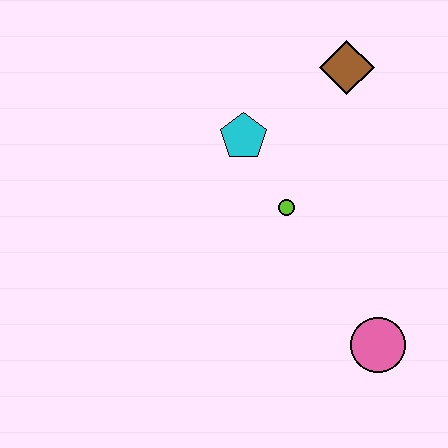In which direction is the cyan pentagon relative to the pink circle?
The cyan pentagon is above the pink circle.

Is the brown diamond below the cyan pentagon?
No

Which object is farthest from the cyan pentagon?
The pink circle is farthest from the cyan pentagon.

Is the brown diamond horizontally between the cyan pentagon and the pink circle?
Yes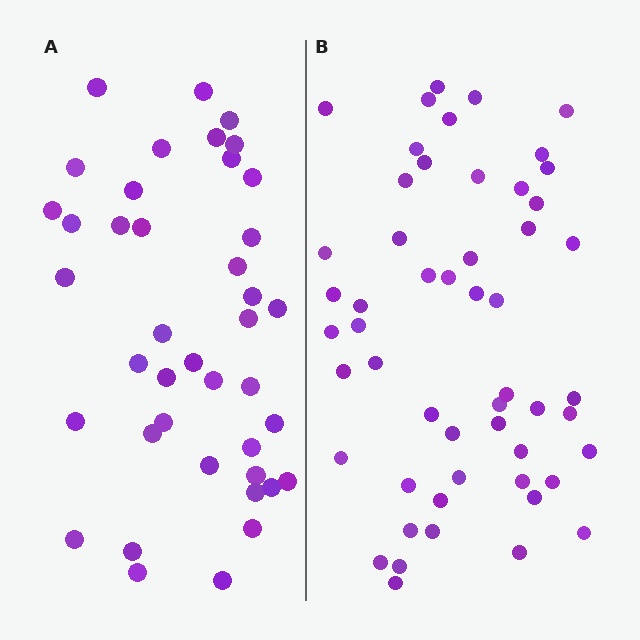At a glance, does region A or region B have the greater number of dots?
Region B (the right region) has more dots.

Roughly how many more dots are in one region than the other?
Region B has roughly 12 or so more dots than region A.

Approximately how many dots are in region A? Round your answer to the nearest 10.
About 40 dots. (The exact count is 41, which rounds to 40.)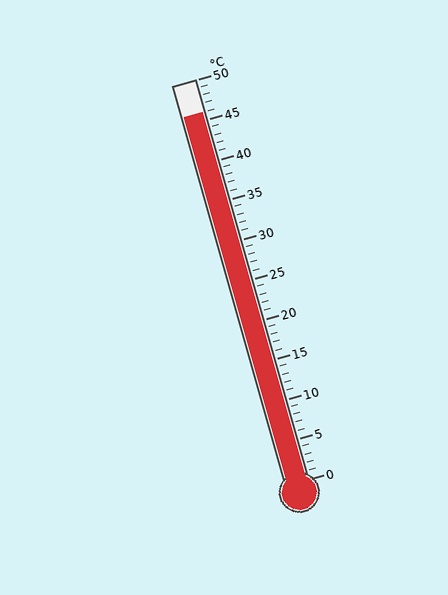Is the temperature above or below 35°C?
The temperature is above 35°C.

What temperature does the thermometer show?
The thermometer shows approximately 46°C.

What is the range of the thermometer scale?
The thermometer scale ranges from 0°C to 50°C.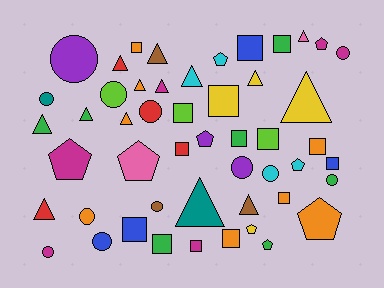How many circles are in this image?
There are 12 circles.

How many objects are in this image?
There are 50 objects.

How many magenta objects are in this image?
There are 6 magenta objects.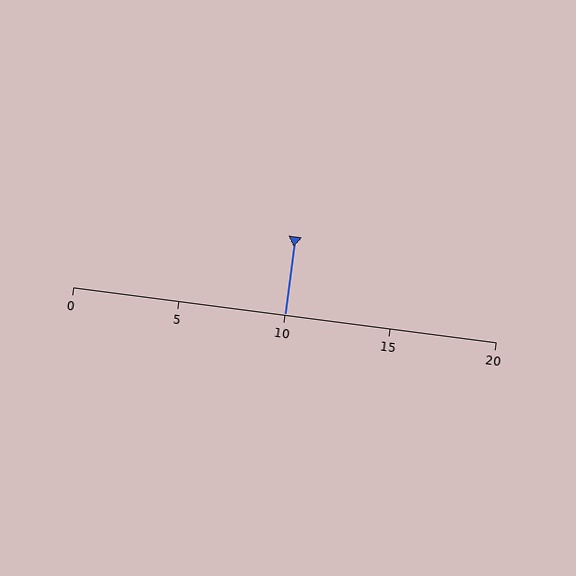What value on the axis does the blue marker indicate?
The marker indicates approximately 10.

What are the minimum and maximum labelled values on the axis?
The axis runs from 0 to 20.